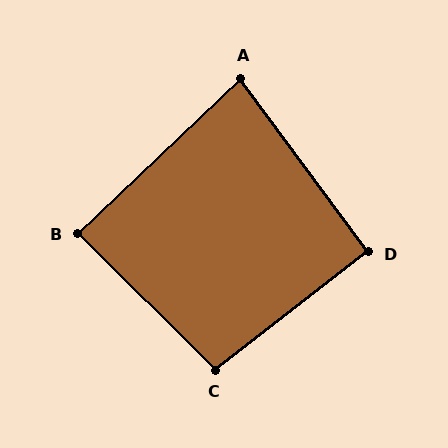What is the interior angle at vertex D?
Approximately 92 degrees (approximately right).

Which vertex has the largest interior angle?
C, at approximately 97 degrees.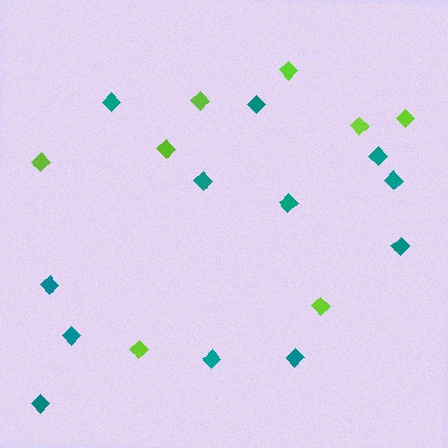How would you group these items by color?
There are 2 groups: one group of lime diamonds (8) and one group of teal diamonds (12).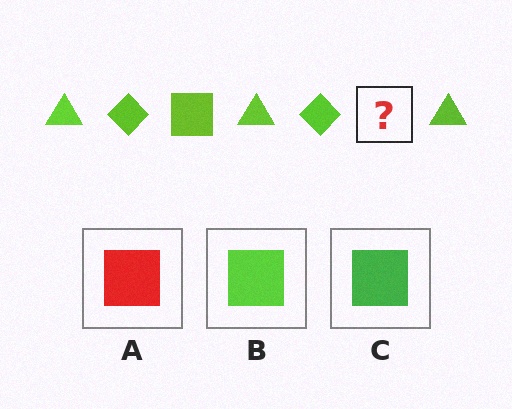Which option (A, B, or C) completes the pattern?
B.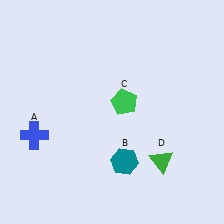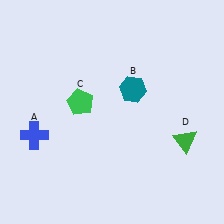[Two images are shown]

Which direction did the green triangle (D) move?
The green triangle (D) moved right.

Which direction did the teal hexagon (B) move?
The teal hexagon (B) moved up.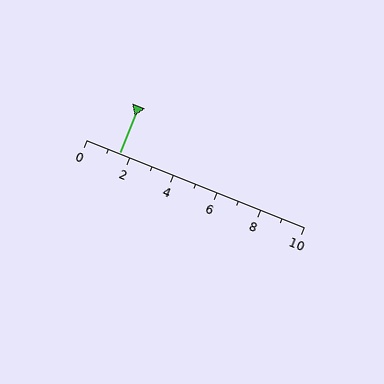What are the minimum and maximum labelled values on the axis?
The axis runs from 0 to 10.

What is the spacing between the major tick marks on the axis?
The major ticks are spaced 2 apart.